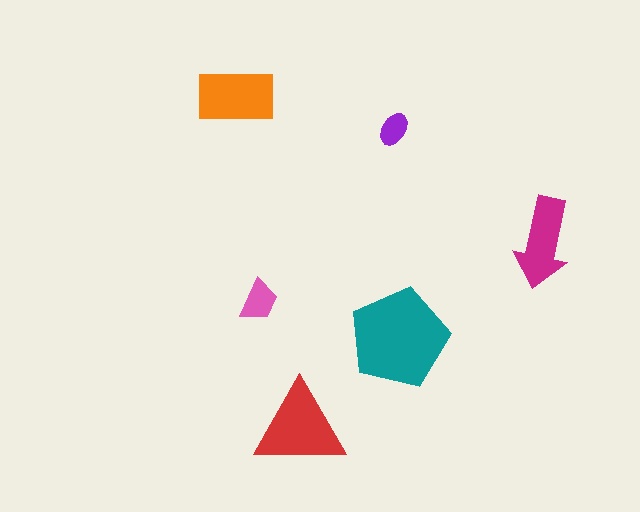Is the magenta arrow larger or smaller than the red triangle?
Smaller.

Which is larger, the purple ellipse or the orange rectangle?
The orange rectangle.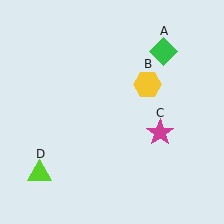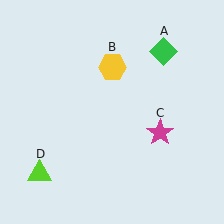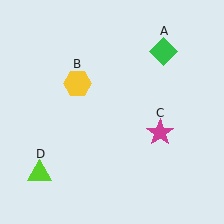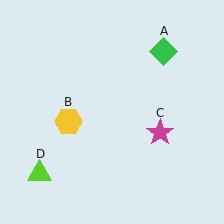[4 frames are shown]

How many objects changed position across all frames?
1 object changed position: yellow hexagon (object B).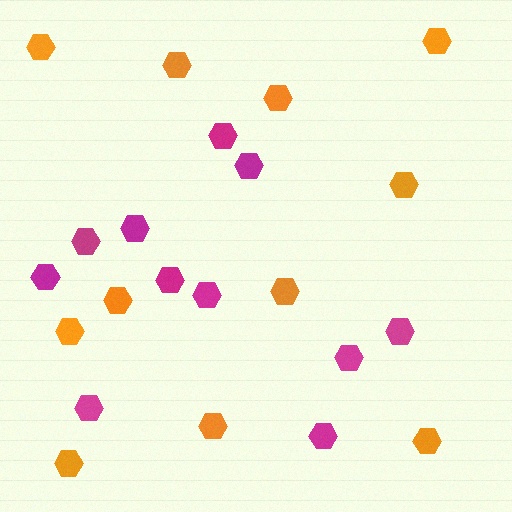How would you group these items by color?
There are 2 groups: one group of magenta hexagons (11) and one group of orange hexagons (11).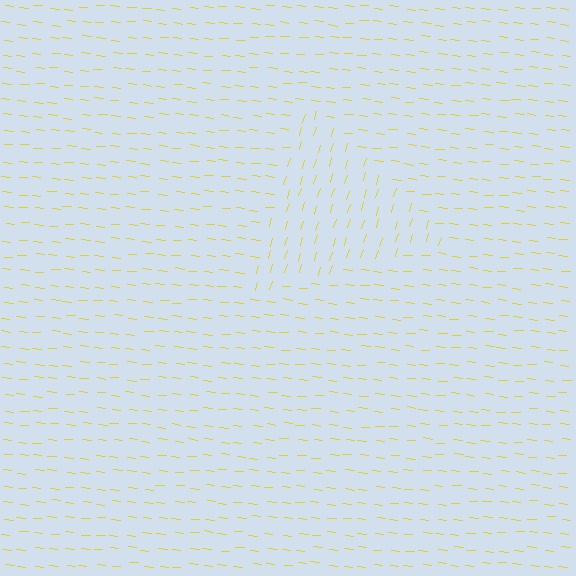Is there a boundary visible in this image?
Yes, there is a texture boundary formed by a change in line orientation.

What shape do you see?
I see a triangle.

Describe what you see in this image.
The image is filled with small yellow line segments. A triangle region in the image has lines oriented differently from the surrounding lines, creating a visible texture boundary.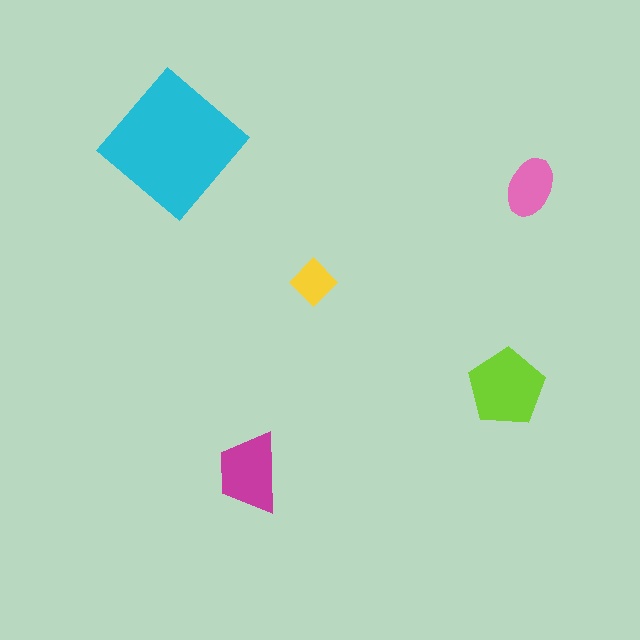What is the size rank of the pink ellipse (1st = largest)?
4th.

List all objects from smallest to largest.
The yellow diamond, the pink ellipse, the magenta trapezoid, the lime pentagon, the cyan diamond.